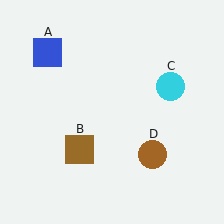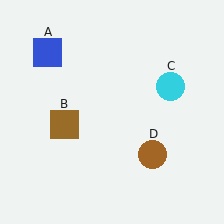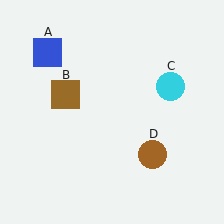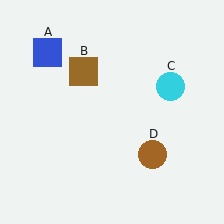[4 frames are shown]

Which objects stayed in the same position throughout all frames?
Blue square (object A) and cyan circle (object C) and brown circle (object D) remained stationary.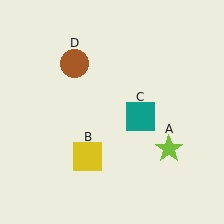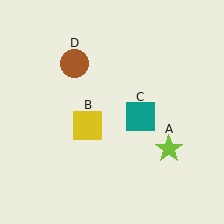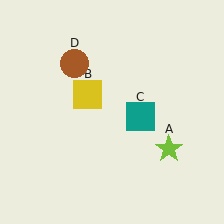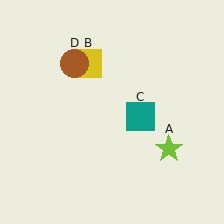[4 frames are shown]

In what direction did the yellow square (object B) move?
The yellow square (object B) moved up.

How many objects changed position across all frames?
1 object changed position: yellow square (object B).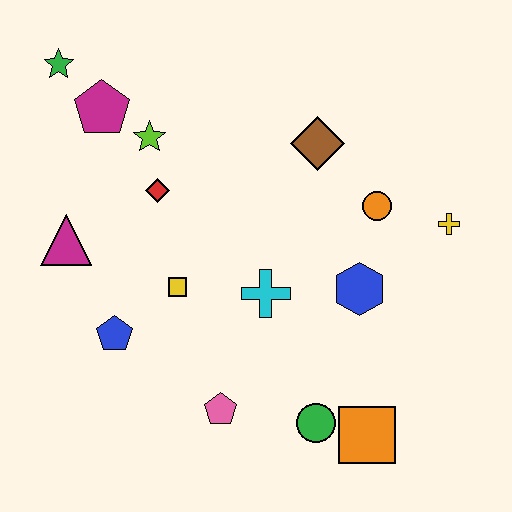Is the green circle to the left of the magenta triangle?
No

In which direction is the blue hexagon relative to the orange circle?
The blue hexagon is below the orange circle.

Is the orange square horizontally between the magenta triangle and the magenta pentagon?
No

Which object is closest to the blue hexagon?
The orange circle is closest to the blue hexagon.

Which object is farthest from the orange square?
The green star is farthest from the orange square.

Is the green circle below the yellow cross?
Yes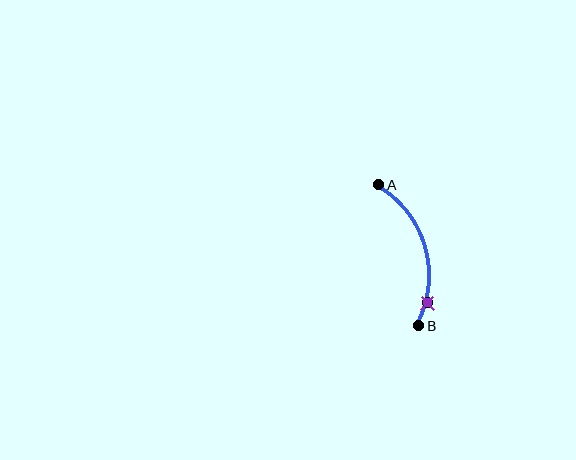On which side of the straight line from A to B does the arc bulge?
The arc bulges to the right of the straight line connecting A and B.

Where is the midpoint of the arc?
The arc midpoint is the point on the curve farthest from the straight line joining A and B. It sits to the right of that line.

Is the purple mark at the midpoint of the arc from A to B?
No. The purple mark lies on the arc but is closer to endpoint B. The arc midpoint would be at the point on the curve equidistant along the arc from both A and B.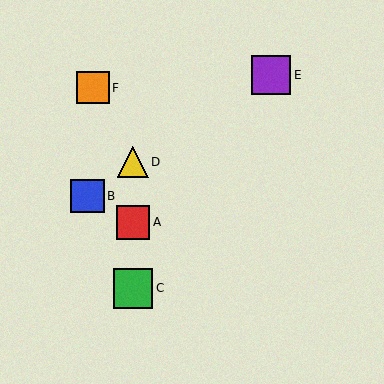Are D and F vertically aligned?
No, D is at x≈133 and F is at x≈93.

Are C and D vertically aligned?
Yes, both are at x≈133.